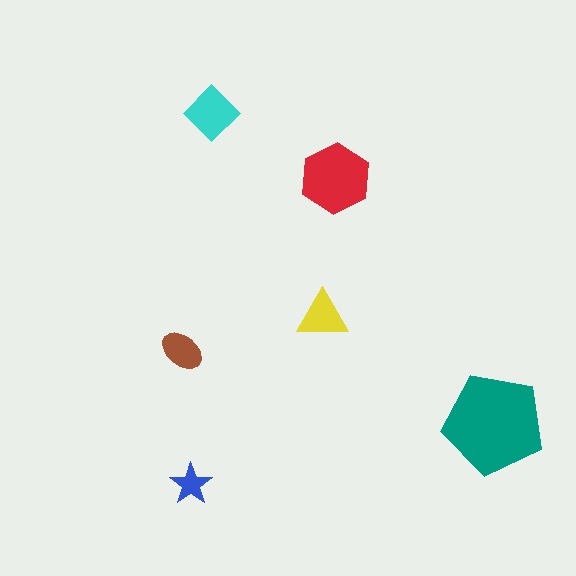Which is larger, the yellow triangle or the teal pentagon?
The teal pentagon.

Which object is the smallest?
The blue star.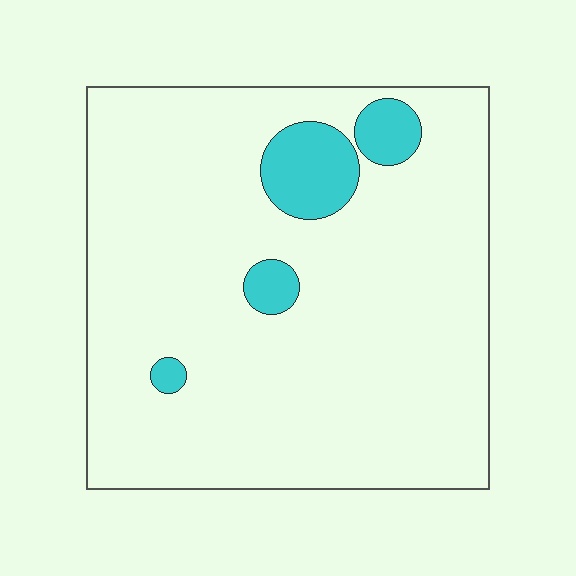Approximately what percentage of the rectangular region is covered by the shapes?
Approximately 10%.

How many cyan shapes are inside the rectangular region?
4.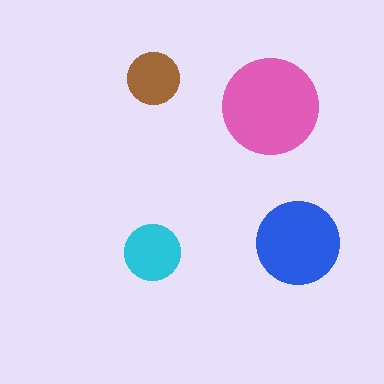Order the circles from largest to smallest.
the pink one, the blue one, the cyan one, the brown one.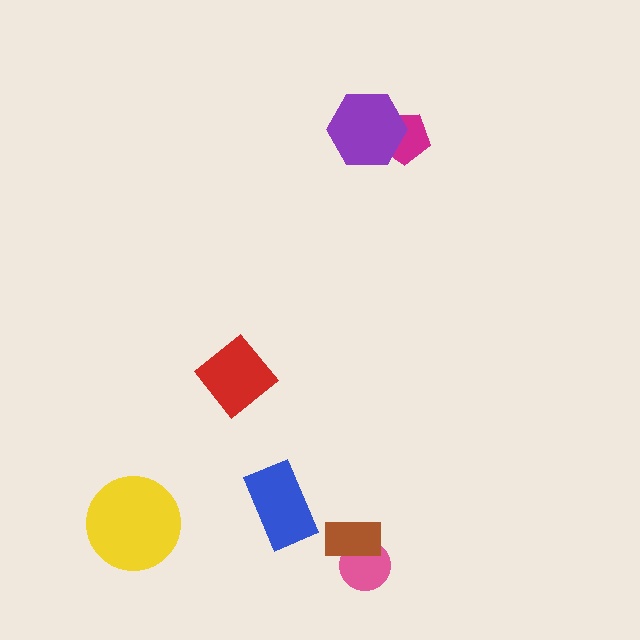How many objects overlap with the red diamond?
0 objects overlap with the red diamond.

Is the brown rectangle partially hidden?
No, no other shape covers it.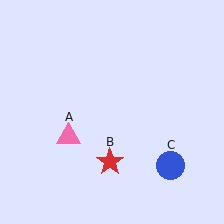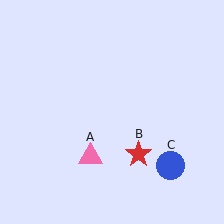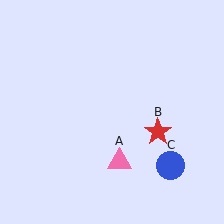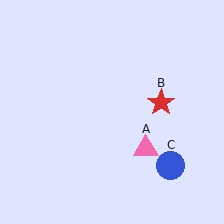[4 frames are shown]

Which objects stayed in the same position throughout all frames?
Blue circle (object C) remained stationary.